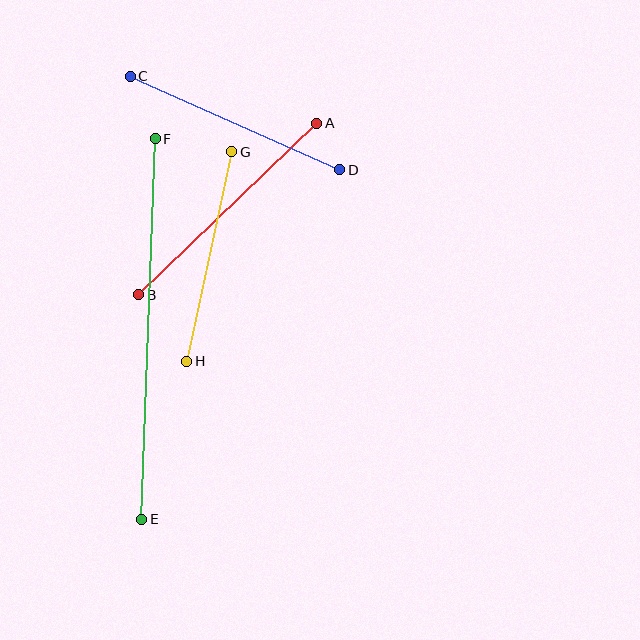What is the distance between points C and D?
The distance is approximately 229 pixels.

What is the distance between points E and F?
The distance is approximately 381 pixels.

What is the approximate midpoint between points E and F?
The midpoint is at approximately (148, 329) pixels.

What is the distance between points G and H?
The distance is approximately 214 pixels.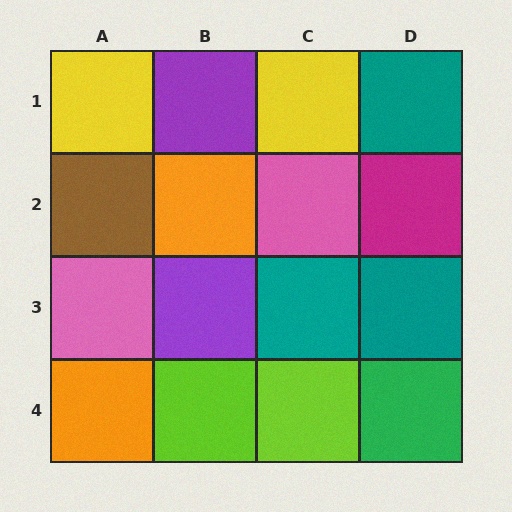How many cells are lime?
2 cells are lime.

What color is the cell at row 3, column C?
Teal.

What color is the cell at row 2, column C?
Pink.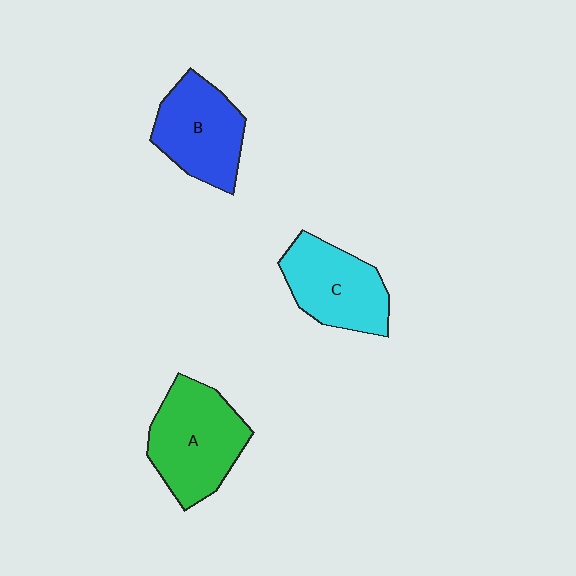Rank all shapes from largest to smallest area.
From largest to smallest: A (green), B (blue), C (cyan).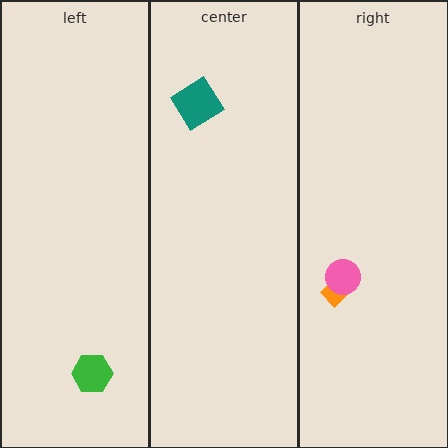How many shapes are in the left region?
1.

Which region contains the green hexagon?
The left region.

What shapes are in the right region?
The orange rectangle, the pink circle.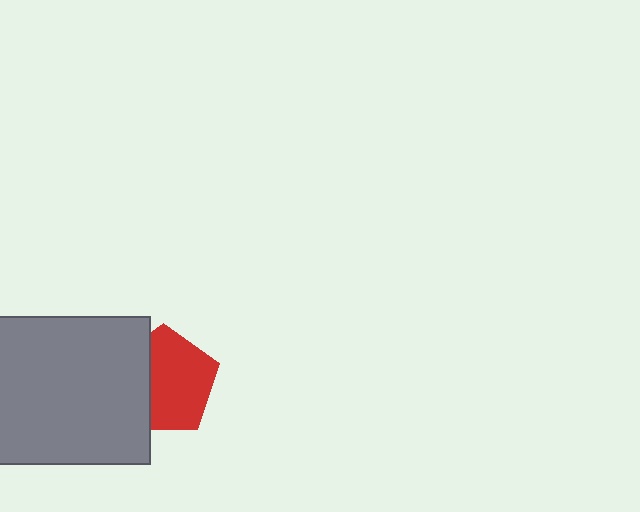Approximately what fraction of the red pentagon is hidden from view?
Roughly 36% of the red pentagon is hidden behind the gray rectangle.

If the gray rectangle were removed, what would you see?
You would see the complete red pentagon.